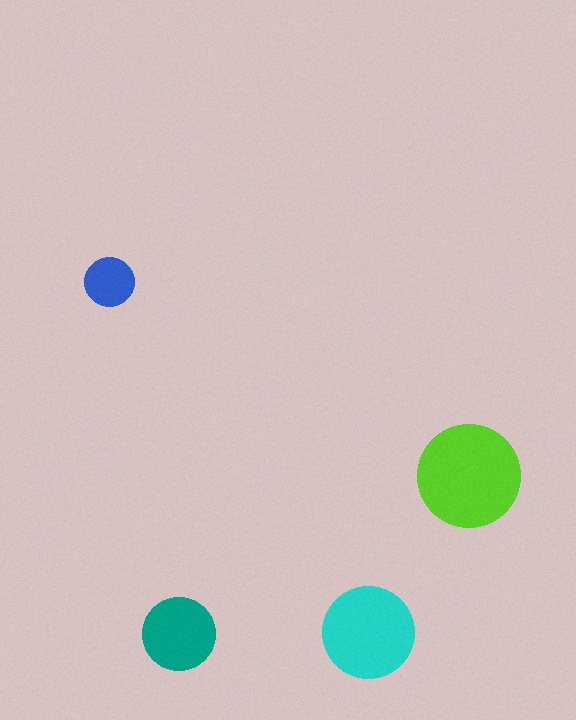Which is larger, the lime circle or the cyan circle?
The lime one.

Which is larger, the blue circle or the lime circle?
The lime one.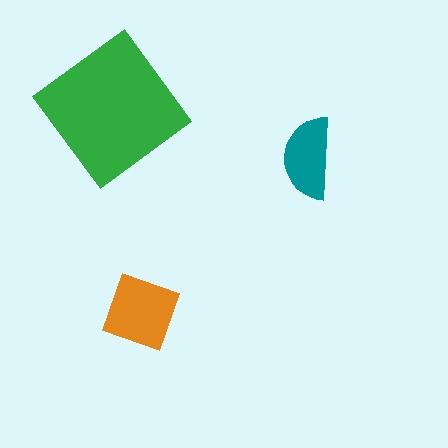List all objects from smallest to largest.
The teal semicircle, the orange diamond, the green diamond.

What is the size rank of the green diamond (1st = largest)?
1st.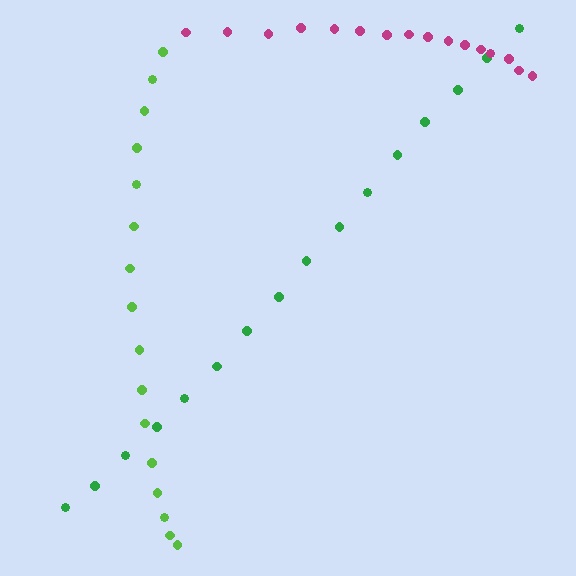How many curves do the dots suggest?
There are 3 distinct paths.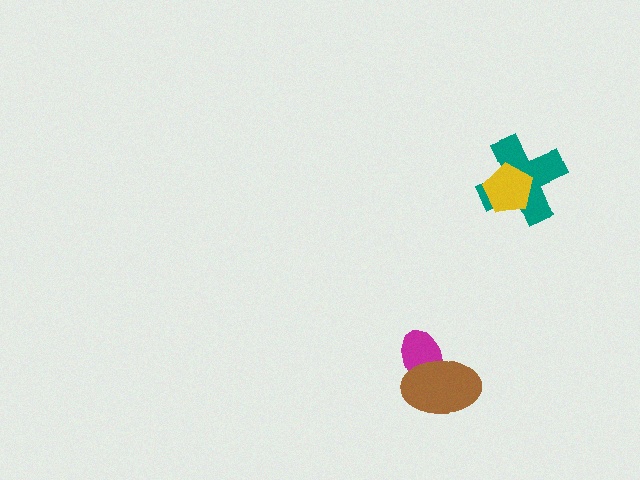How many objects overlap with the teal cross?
1 object overlaps with the teal cross.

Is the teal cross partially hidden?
Yes, it is partially covered by another shape.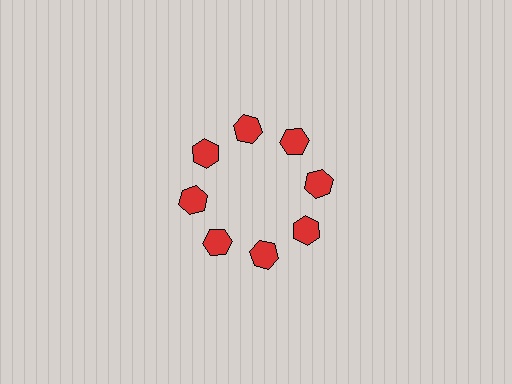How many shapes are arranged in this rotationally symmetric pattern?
There are 8 shapes, arranged in 8 groups of 1.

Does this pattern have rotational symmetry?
Yes, this pattern has 8-fold rotational symmetry. It looks the same after rotating 45 degrees around the center.